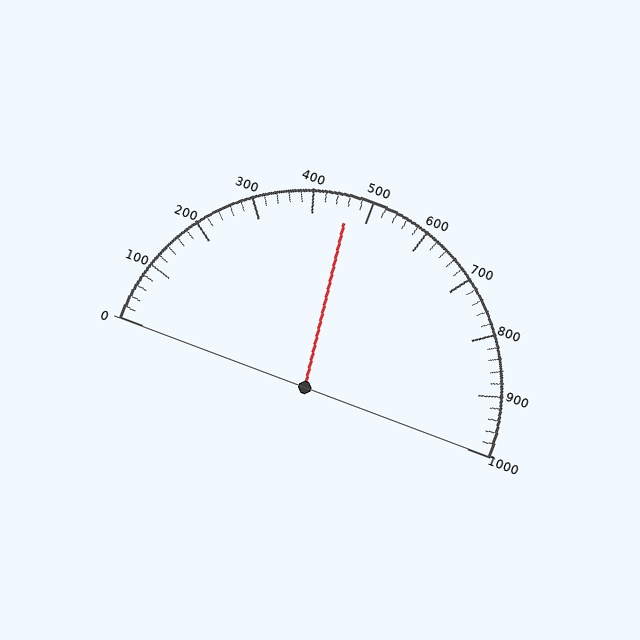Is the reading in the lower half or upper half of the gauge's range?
The reading is in the lower half of the range (0 to 1000).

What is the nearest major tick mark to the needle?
The nearest major tick mark is 500.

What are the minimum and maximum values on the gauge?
The gauge ranges from 0 to 1000.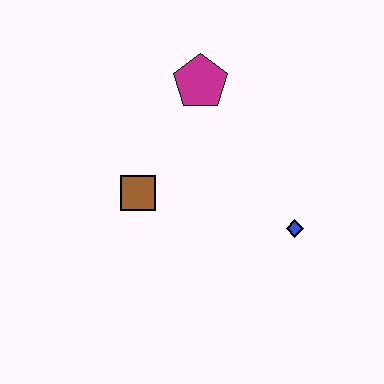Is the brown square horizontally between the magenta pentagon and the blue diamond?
No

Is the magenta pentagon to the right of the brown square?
Yes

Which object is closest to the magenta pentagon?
The brown square is closest to the magenta pentagon.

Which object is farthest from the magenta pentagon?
The blue diamond is farthest from the magenta pentagon.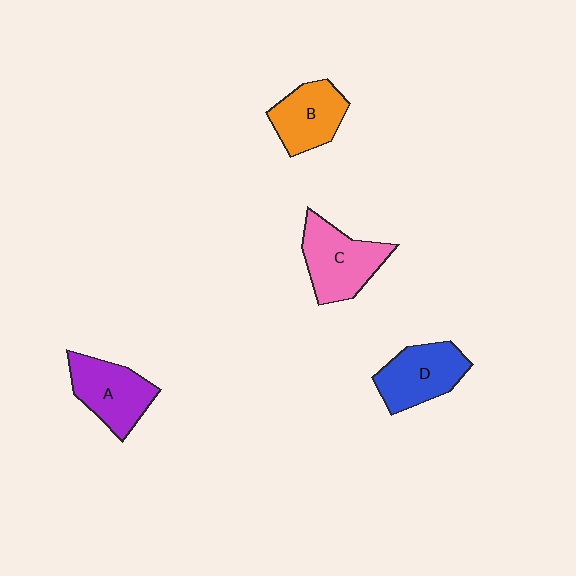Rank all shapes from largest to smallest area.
From largest to smallest: C (pink), A (purple), D (blue), B (orange).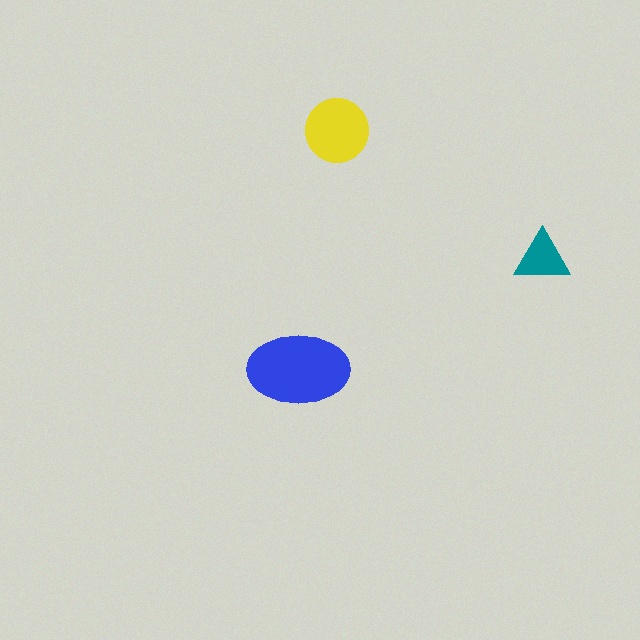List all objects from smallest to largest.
The teal triangle, the yellow circle, the blue ellipse.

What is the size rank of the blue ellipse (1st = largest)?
1st.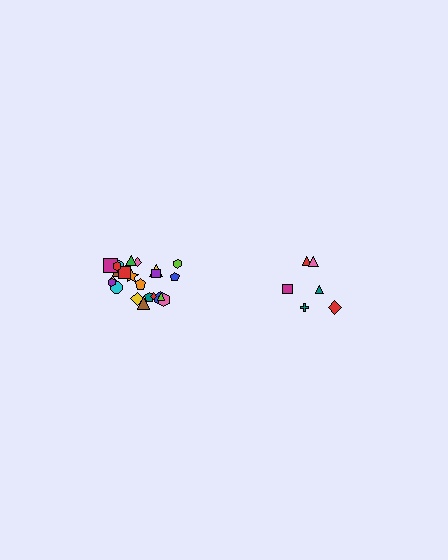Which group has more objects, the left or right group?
The left group.